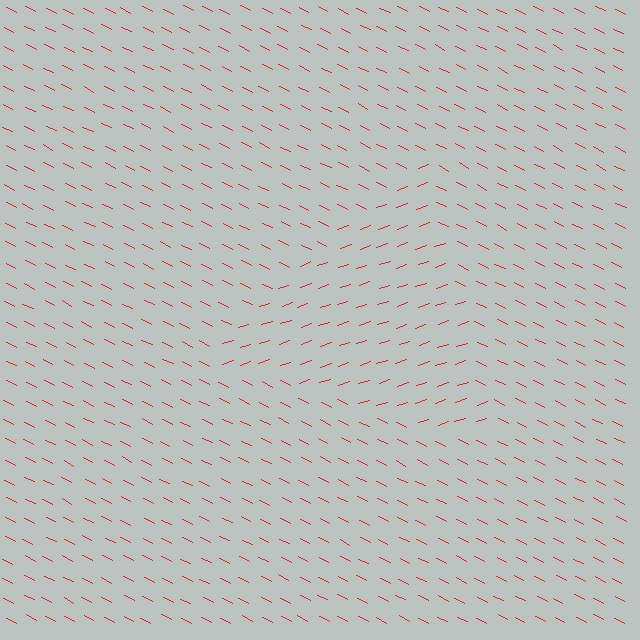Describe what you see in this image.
The image is filled with small red line segments. A triangle region in the image has lines oriented differently from the surrounding lines, creating a visible texture boundary.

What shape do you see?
I see a triangle.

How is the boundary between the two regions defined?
The boundary is defined purely by a change in line orientation (approximately 45 degrees difference). All lines are the same color and thickness.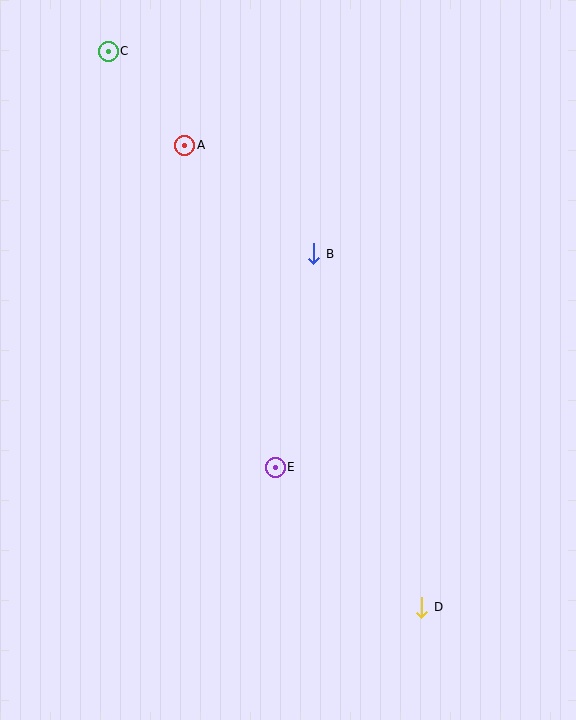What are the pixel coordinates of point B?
Point B is at (314, 254).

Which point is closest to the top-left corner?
Point C is closest to the top-left corner.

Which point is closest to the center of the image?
Point E at (275, 467) is closest to the center.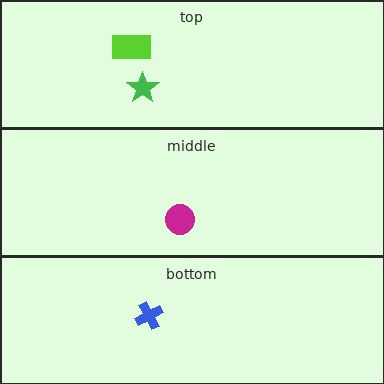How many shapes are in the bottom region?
1.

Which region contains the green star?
The top region.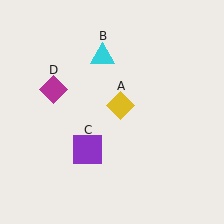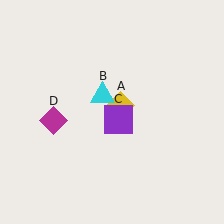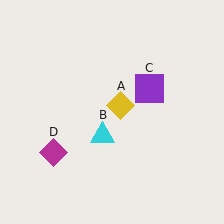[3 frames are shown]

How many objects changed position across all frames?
3 objects changed position: cyan triangle (object B), purple square (object C), magenta diamond (object D).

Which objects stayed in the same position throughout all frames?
Yellow diamond (object A) remained stationary.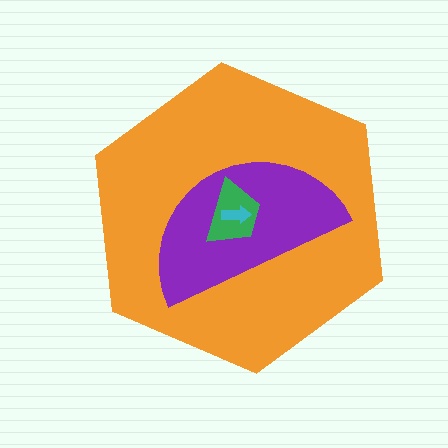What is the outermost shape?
The orange hexagon.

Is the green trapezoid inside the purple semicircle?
Yes.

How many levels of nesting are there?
4.